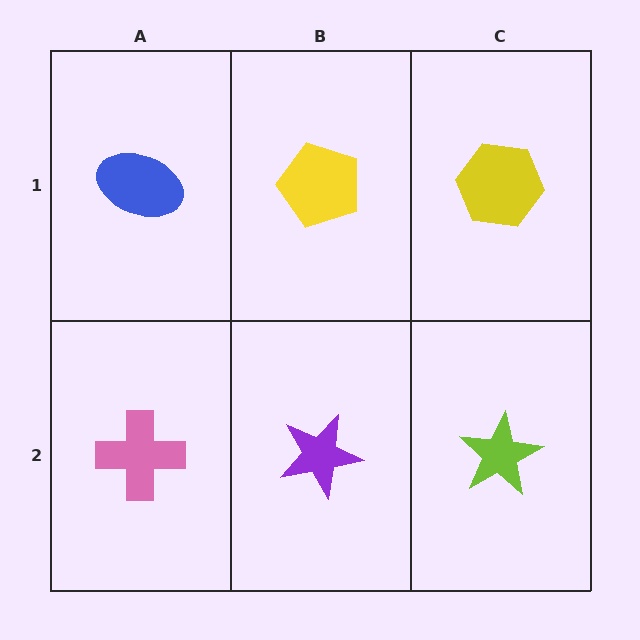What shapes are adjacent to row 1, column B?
A purple star (row 2, column B), a blue ellipse (row 1, column A), a yellow hexagon (row 1, column C).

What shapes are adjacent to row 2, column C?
A yellow hexagon (row 1, column C), a purple star (row 2, column B).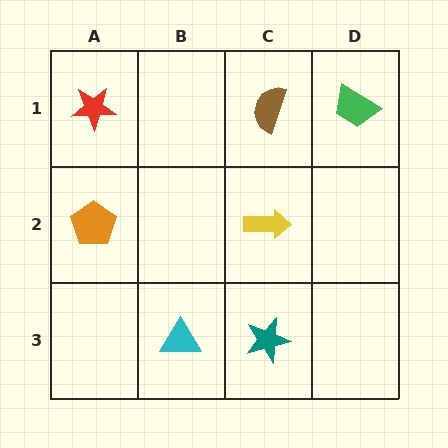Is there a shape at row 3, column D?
No, that cell is empty.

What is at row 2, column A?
An orange pentagon.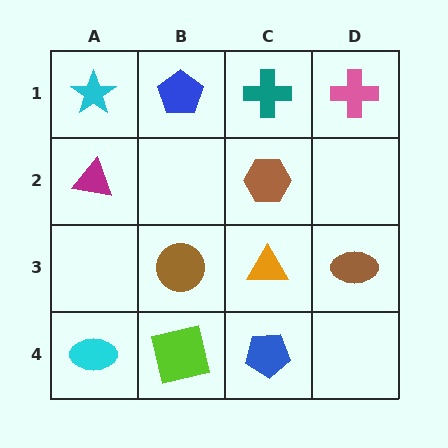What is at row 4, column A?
A cyan ellipse.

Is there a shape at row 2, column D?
No, that cell is empty.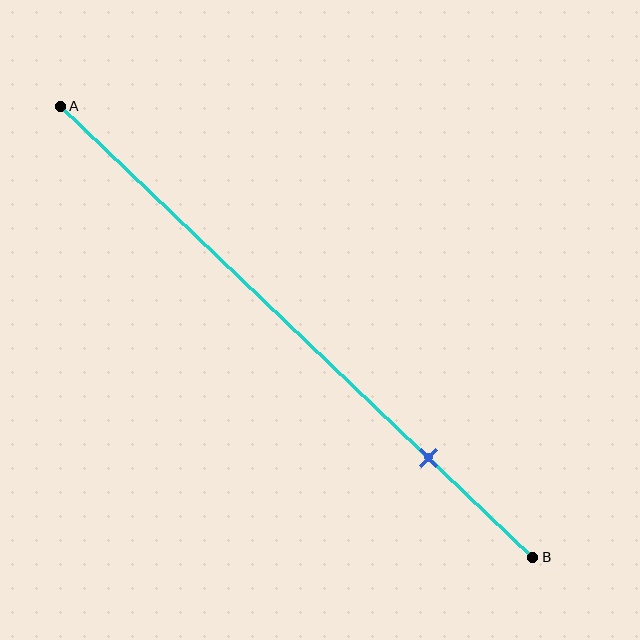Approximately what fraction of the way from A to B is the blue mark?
The blue mark is approximately 80% of the way from A to B.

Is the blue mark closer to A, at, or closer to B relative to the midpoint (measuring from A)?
The blue mark is closer to point B than the midpoint of segment AB.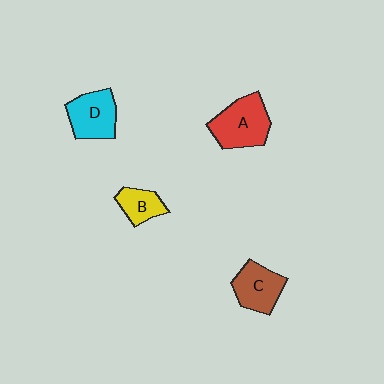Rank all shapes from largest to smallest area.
From largest to smallest: A (red), D (cyan), C (brown), B (yellow).